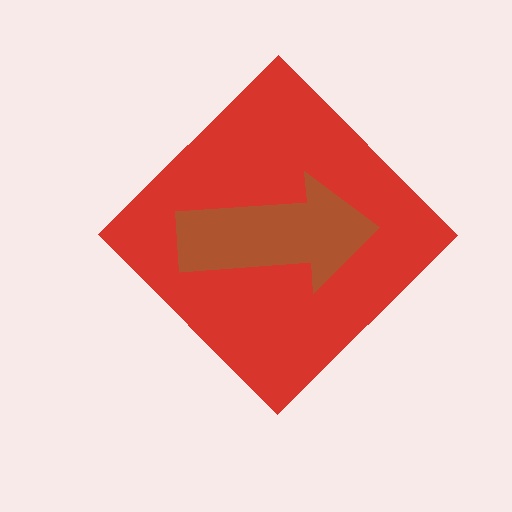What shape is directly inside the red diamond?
The brown arrow.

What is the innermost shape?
The brown arrow.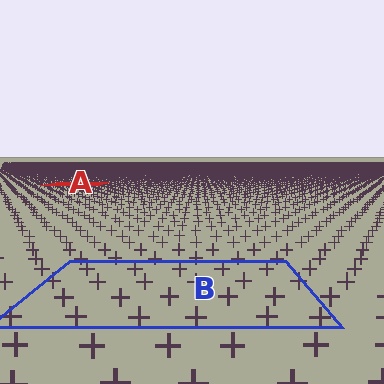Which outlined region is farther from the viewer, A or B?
Region A is farther from the viewer — the texture elements inside it appear smaller and more densely packed.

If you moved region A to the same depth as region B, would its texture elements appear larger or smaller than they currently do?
They would appear larger. At a closer depth, the same texture elements are projected at a bigger on-screen size.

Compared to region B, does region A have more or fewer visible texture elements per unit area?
Region A has more texture elements per unit area — they are packed more densely because it is farther away.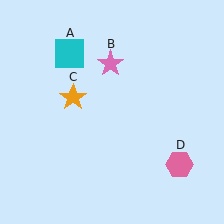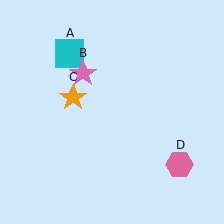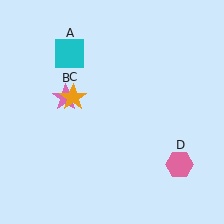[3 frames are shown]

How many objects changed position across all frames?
1 object changed position: pink star (object B).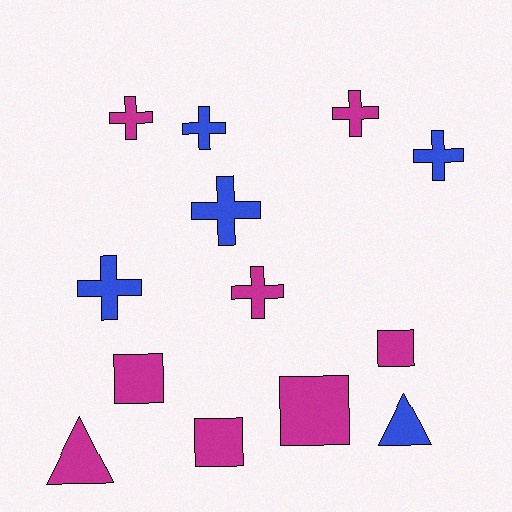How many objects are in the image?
There are 13 objects.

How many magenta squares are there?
There are 4 magenta squares.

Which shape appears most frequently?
Cross, with 7 objects.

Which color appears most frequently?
Magenta, with 8 objects.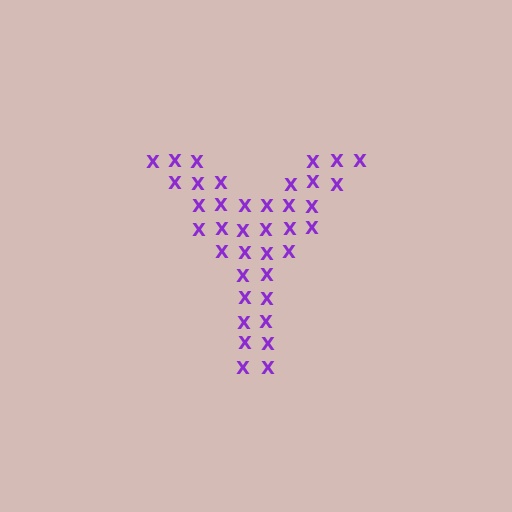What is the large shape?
The large shape is the letter Y.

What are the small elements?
The small elements are letter X's.